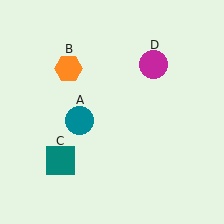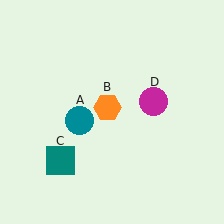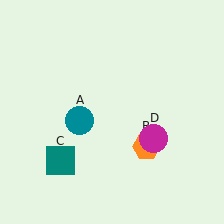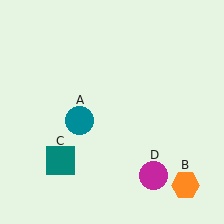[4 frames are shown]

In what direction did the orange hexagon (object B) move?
The orange hexagon (object B) moved down and to the right.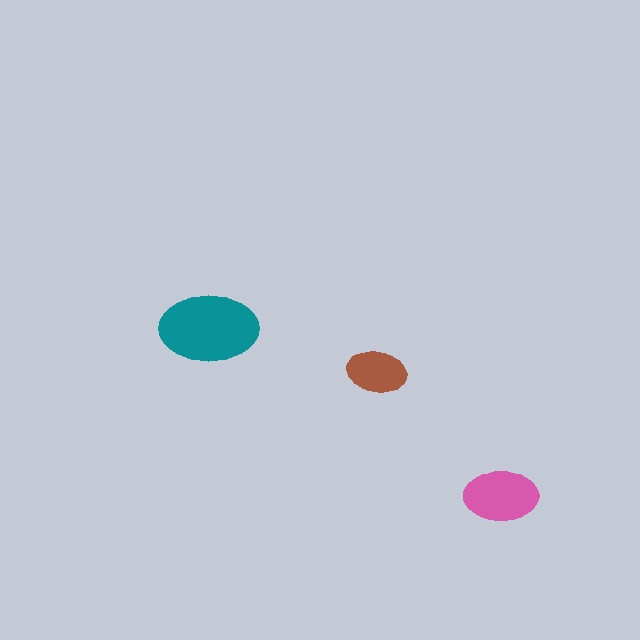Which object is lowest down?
The pink ellipse is bottommost.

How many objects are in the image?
There are 3 objects in the image.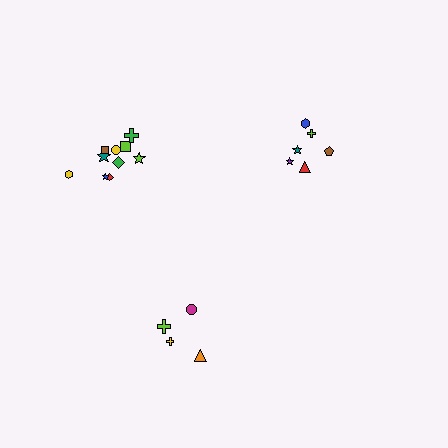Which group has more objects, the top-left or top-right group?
The top-left group.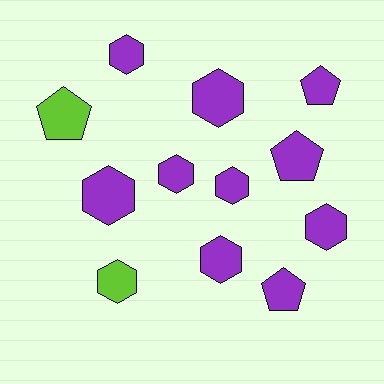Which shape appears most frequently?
Hexagon, with 8 objects.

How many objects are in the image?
There are 12 objects.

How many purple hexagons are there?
There are 7 purple hexagons.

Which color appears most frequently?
Purple, with 10 objects.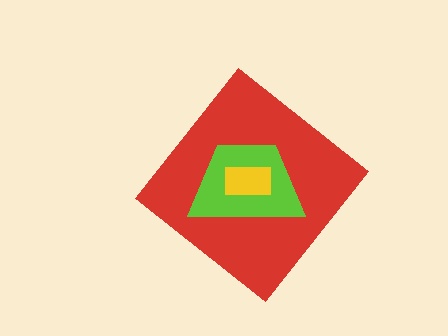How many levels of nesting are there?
3.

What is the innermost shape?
The yellow rectangle.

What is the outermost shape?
The red diamond.